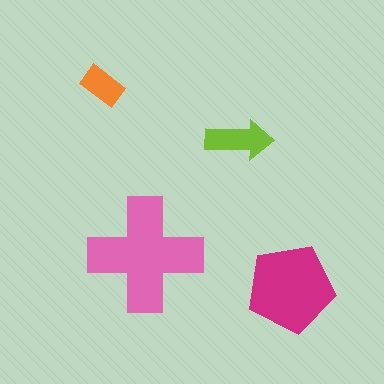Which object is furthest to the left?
The orange rectangle is leftmost.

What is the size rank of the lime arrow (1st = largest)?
3rd.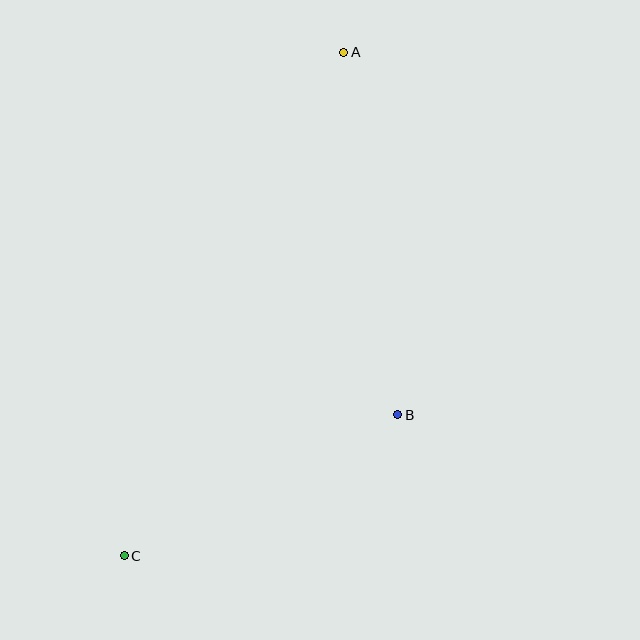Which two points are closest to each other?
Points B and C are closest to each other.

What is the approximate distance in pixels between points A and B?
The distance between A and B is approximately 367 pixels.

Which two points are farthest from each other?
Points A and C are farthest from each other.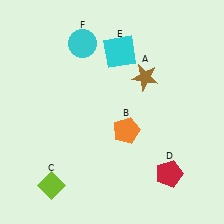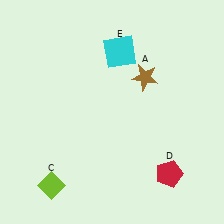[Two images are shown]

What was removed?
The orange pentagon (B), the cyan circle (F) were removed in Image 2.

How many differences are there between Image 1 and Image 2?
There are 2 differences between the two images.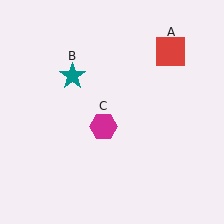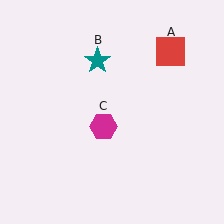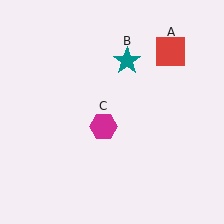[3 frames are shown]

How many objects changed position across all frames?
1 object changed position: teal star (object B).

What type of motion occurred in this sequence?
The teal star (object B) rotated clockwise around the center of the scene.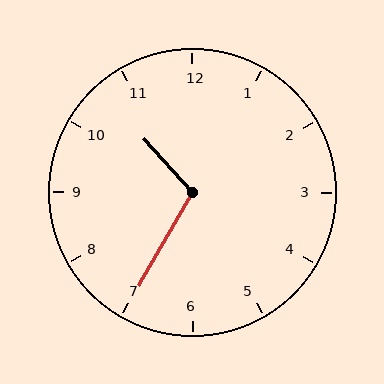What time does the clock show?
10:35.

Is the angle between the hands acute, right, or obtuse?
It is obtuse.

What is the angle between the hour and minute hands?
Approximately 108 degrees.